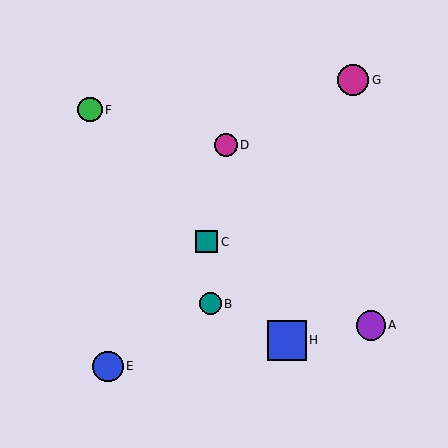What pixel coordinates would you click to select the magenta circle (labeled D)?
Click at (226, 145) to select the magenta circle D.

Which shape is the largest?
The blue square (labeled H) is the largest.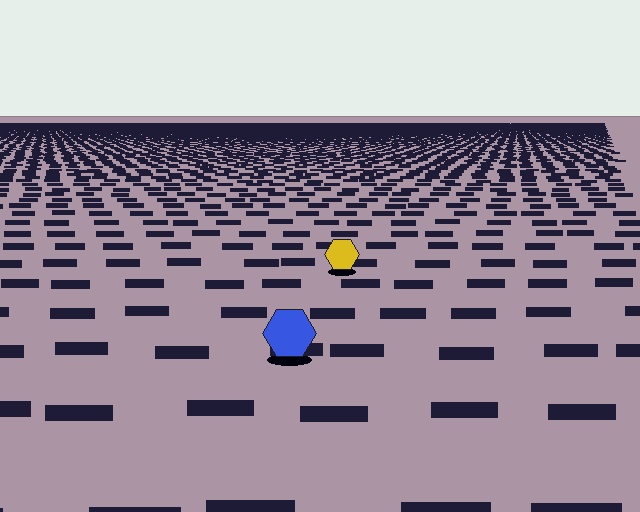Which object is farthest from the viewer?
The yellow hexagon is farthest from the viewer. It appears smaller and the ground texture around it is denser.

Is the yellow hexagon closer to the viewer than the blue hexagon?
No. The blue hexagon is closer — you can tell from the texture gradient: the ground texture is coarser near it.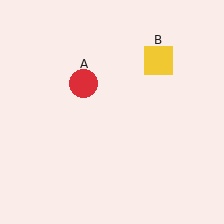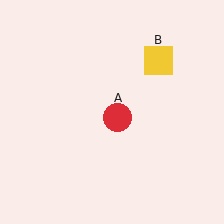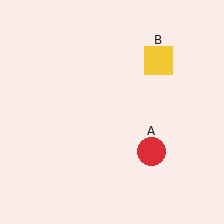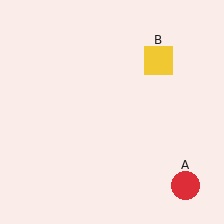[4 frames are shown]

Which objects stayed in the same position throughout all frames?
Yellow square (object B) remained stationary.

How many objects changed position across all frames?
1 object changed position: red circle (object A).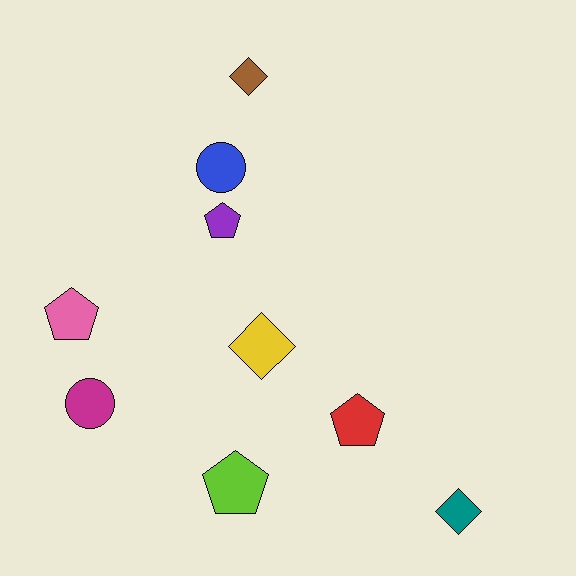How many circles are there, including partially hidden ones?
There are 2 circles.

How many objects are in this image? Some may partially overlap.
There are 9 objects.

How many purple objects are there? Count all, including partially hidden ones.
There is 1 purple object.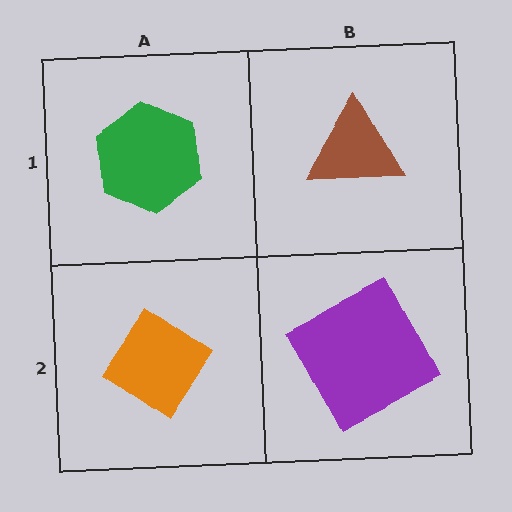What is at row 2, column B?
A purple square.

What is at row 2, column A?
An orange diamond.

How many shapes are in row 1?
2 shapes.